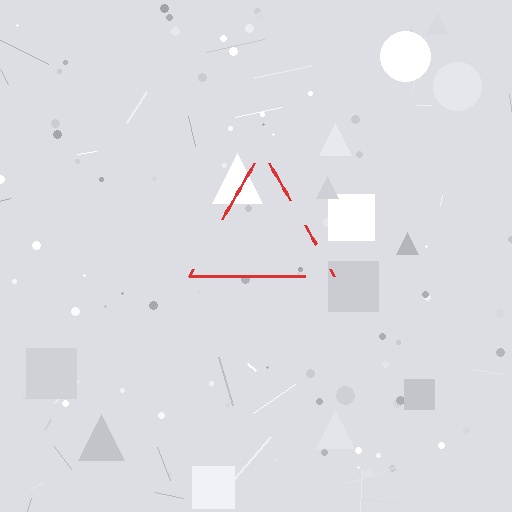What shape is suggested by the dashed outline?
The dashed outline suggests a triangle.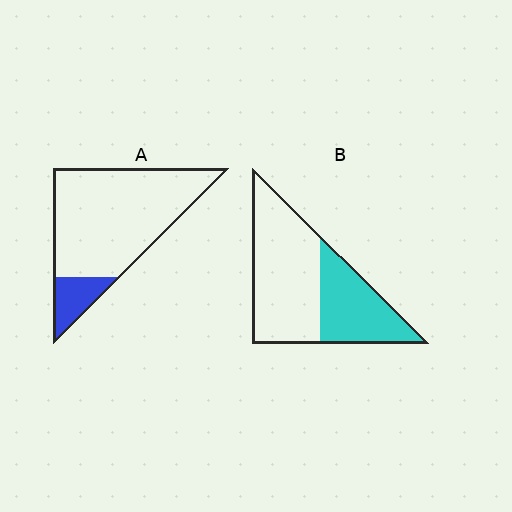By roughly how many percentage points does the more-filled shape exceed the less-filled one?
By roughly 25 percentage points (B over A).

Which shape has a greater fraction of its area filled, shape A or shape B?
Shape B.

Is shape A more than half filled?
No.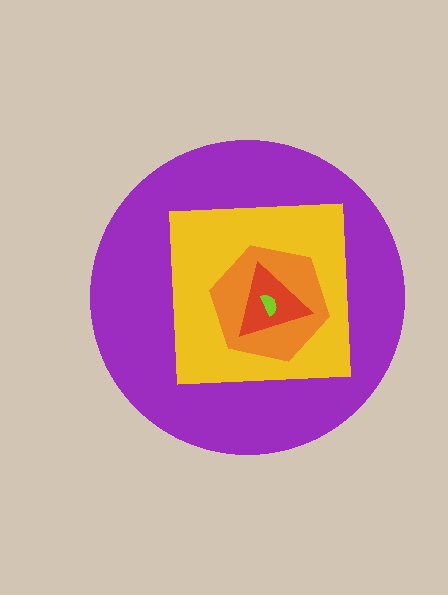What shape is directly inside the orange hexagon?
The red triangle.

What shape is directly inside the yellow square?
The orange hexagon.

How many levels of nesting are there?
5.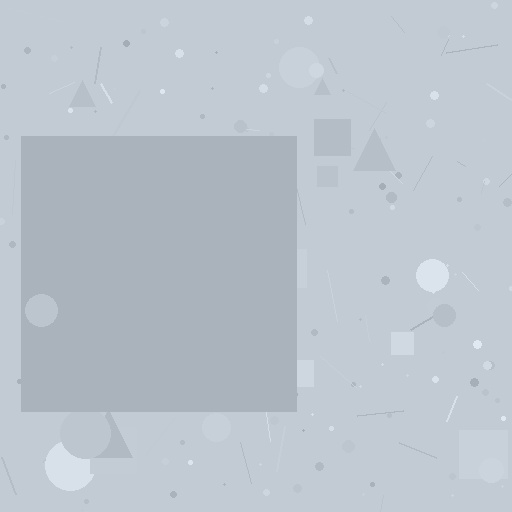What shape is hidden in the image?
A square is hidden in the image.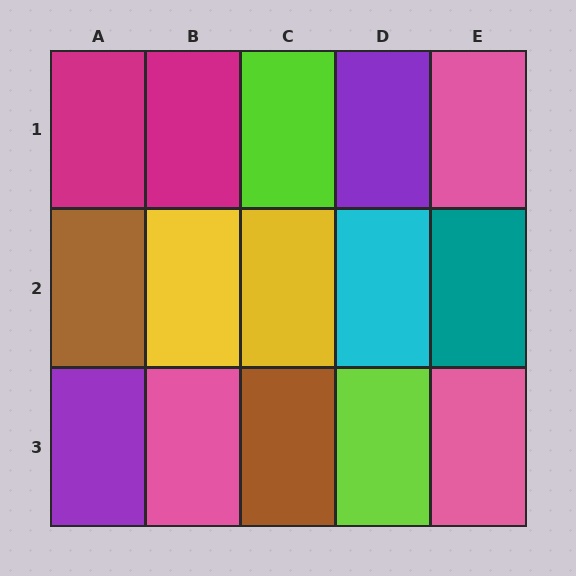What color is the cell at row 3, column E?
Pink.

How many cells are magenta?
2 cells are magenta.